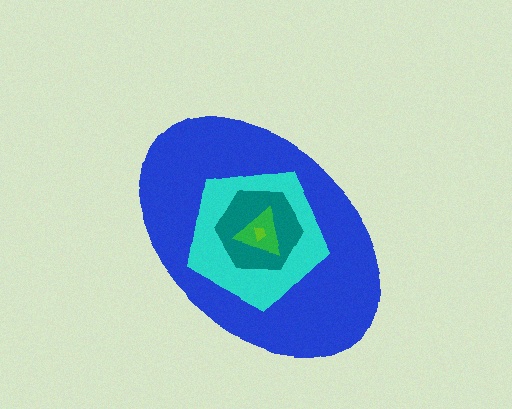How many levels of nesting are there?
5.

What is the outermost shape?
The blue ellipse.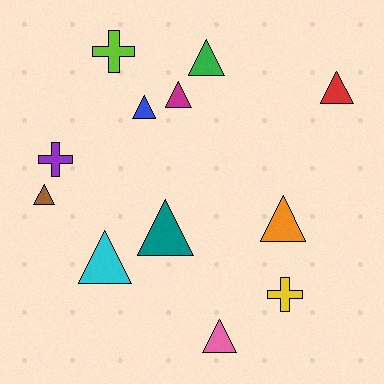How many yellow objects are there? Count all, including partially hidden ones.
There is 1 yellow object.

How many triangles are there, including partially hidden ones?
There are 9 triangles.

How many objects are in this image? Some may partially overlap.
There are 12 objects.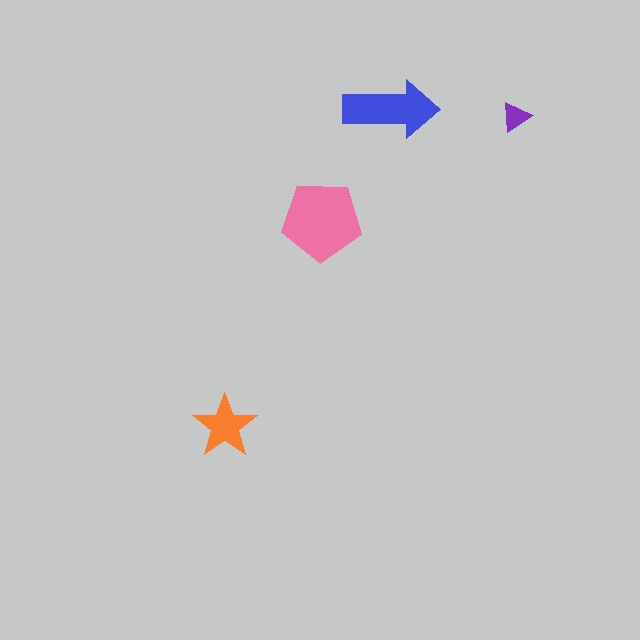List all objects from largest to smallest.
The pink pentagon, the blue arrow, the orange star, the purple triangle.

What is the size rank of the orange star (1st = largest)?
3rd.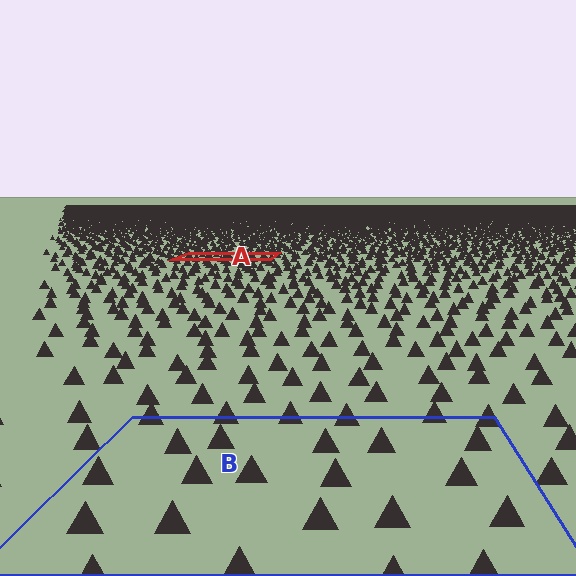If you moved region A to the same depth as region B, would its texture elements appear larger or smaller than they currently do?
They would appear larger. At a closer depth, the same texture elements are projected at a bigger on-screen size.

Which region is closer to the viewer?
Region B is closer. The texture elements there are larger and more spread out.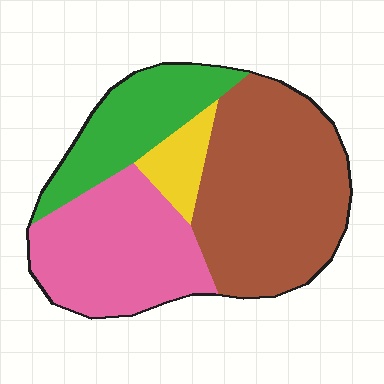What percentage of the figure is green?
Green takes up less than a quarter of the figure.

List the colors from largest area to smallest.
From largest to smallest: brown, pink, green, yellow.